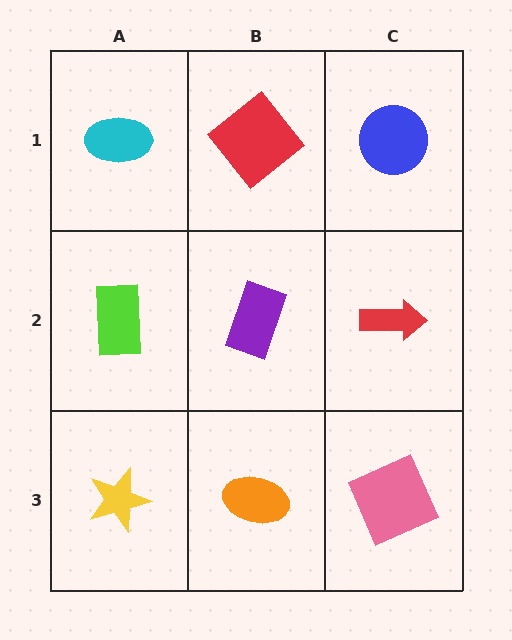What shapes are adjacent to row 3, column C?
A red arrow (row 2, column C), an orange ellipse (row 3, column B).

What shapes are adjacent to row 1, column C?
A red arrow (row 2, column C), a red diamond (row 1, column B).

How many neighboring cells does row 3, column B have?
3.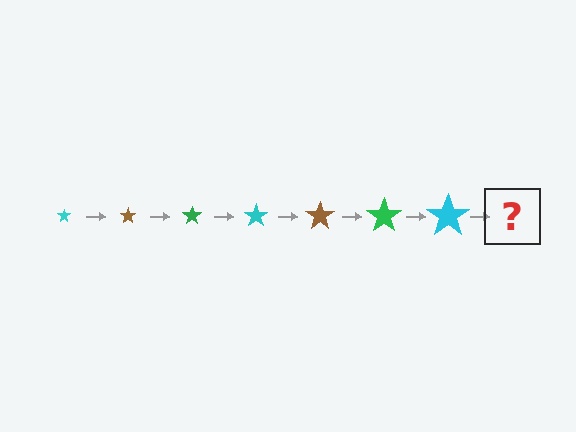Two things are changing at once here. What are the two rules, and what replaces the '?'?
The two rules are that the star grows larger each step and the color cycles through cyan, brown, and green. The '?' should be a brown star, larger than the previous one.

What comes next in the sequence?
The next element should be a brown star, larger than the previous one.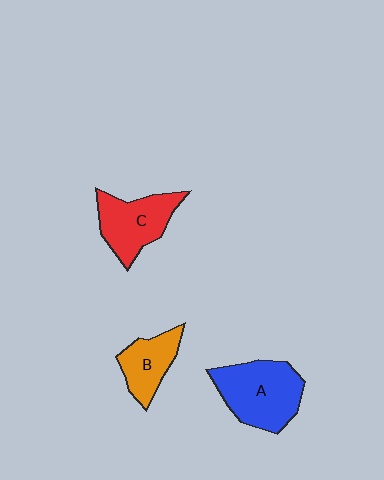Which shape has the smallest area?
Shape B (orange).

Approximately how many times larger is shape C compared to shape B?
Approximately 1.3 times.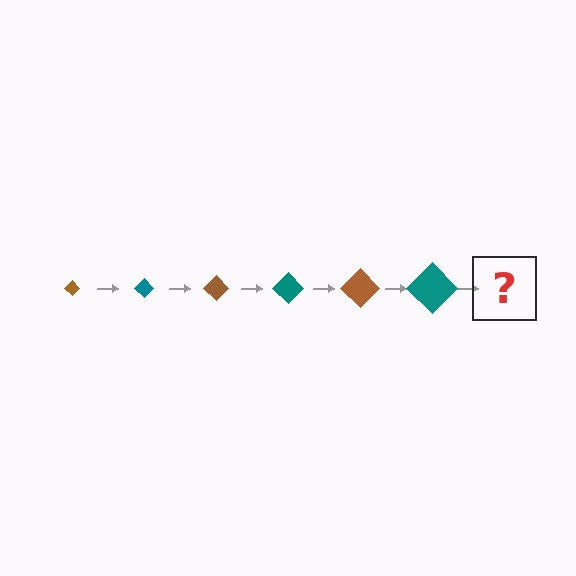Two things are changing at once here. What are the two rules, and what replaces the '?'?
The two rules are that the diamond grows larger each step and the color cycles through brown and teal. The '?' should be a brown diamond, larger than the previous one.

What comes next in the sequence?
The next element should be a brown diamond, larger than the previous one.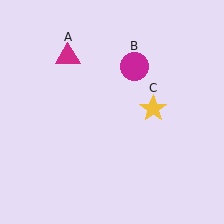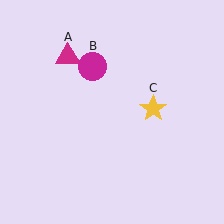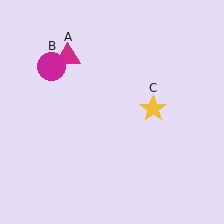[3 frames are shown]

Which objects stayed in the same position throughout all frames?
Magenta triangle (object A) and yellow star (object C) remained stationary.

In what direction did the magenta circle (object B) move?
The magenta circle (object B) moved left.